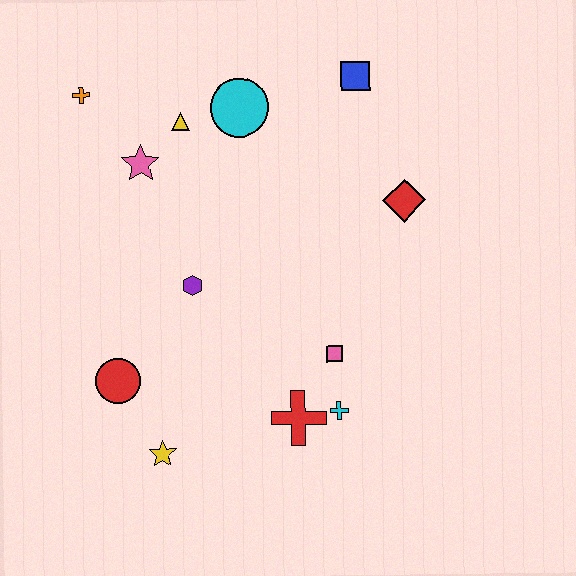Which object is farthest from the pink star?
The cyan cross is farthest from the pink star.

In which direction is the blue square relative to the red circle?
The blue square is above the red circle.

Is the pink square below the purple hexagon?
Yes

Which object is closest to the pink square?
The cyan cross is closest to the pink square.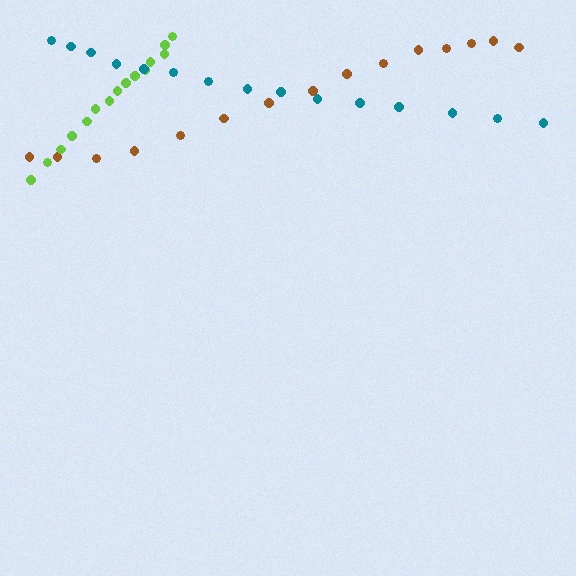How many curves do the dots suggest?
There are 3 distinct paths.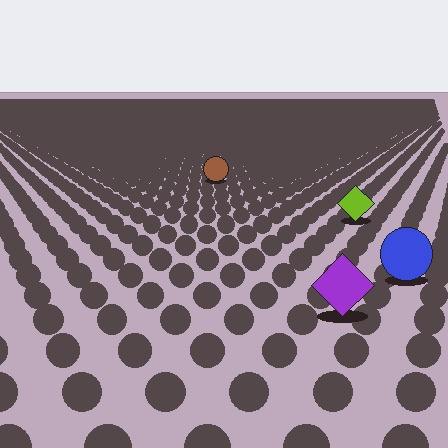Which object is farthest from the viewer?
The brown circle is farthest from the viewer. It appears smaller and the ground texture around it is denser.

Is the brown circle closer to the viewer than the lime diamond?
No. The lime diamond is closer — you can tell from the texture gradient: the ground texture is coarser near it.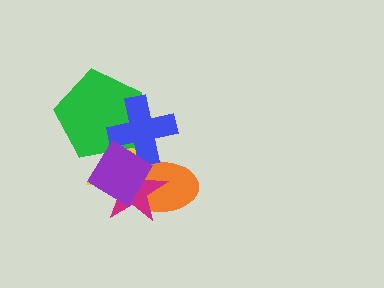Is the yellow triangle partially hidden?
Yes, it is partially covered by another shape.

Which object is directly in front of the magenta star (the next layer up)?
The blue cross is directly in front of the magenta star.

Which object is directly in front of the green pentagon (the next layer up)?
The blue cross is directly in front of the green pentagon.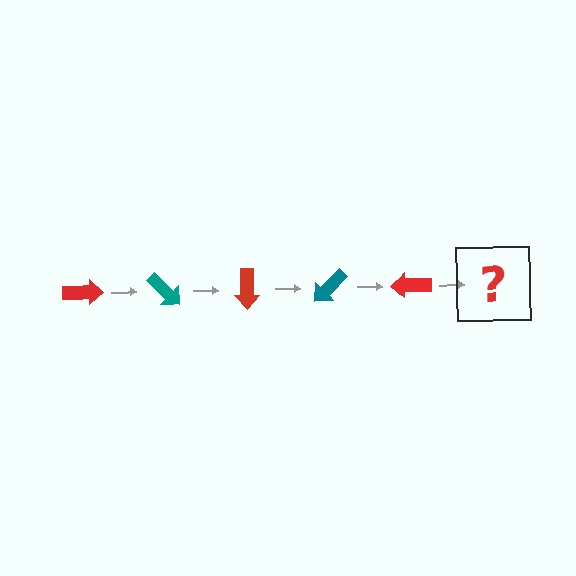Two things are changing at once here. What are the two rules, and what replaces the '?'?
The two rules are that it rotates 45 degrees each step and the color cycles through red and teal. The '?' should be a teal arrow, rotated 225 degrees from the start.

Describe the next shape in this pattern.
It should be a teal arrow, rotated 225 degrees from the start.